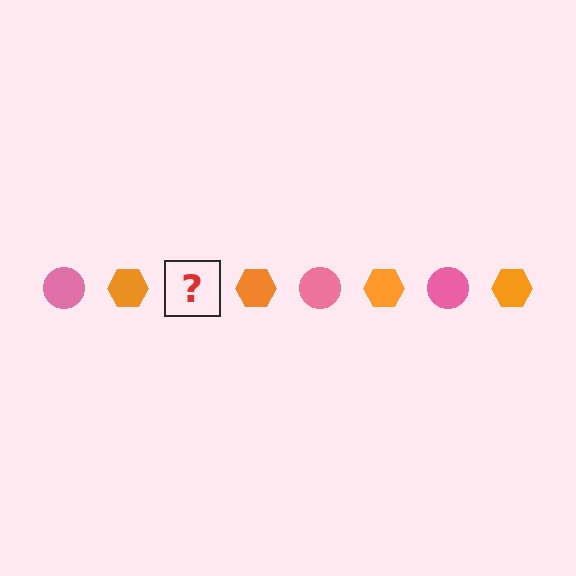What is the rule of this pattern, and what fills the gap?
The rule is that the pattern alternates between pink circle and orange hexagon. The gap should be filled with a pink circle.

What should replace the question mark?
The question mark should be replaced with a pink circle.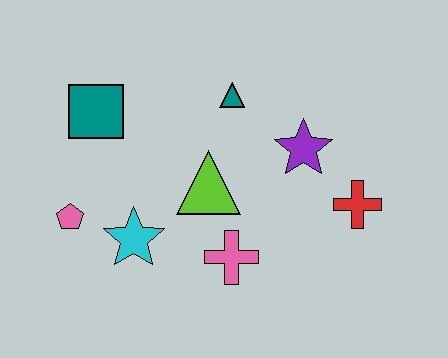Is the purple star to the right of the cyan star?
Yes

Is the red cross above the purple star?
No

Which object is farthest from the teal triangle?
The pink pentagon is farthest from the teal triangle.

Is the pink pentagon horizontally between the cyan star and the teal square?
No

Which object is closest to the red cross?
The purple star is closest to the red cross.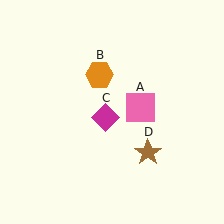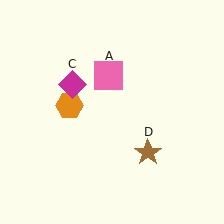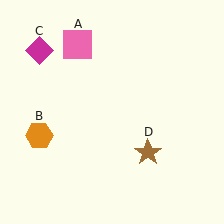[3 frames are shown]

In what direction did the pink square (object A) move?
The pink square (object A) moved up and to the left.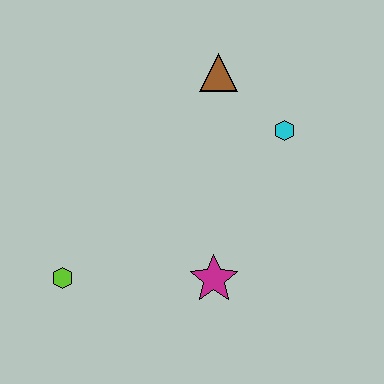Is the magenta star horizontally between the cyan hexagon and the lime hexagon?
Yes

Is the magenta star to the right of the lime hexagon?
Yes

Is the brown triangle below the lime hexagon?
No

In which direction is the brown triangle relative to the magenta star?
The brown triangle is above the magenta star.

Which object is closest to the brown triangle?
The cyan hexagon is closest to the brown triangle.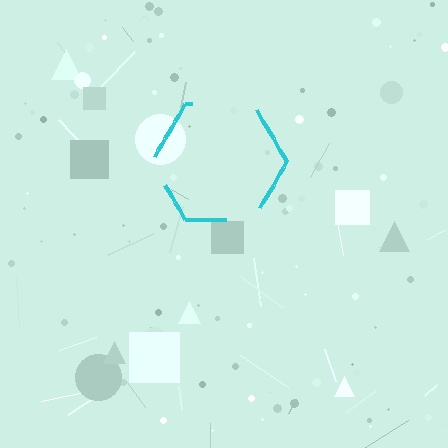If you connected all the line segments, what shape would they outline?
They would outline a hexagon.